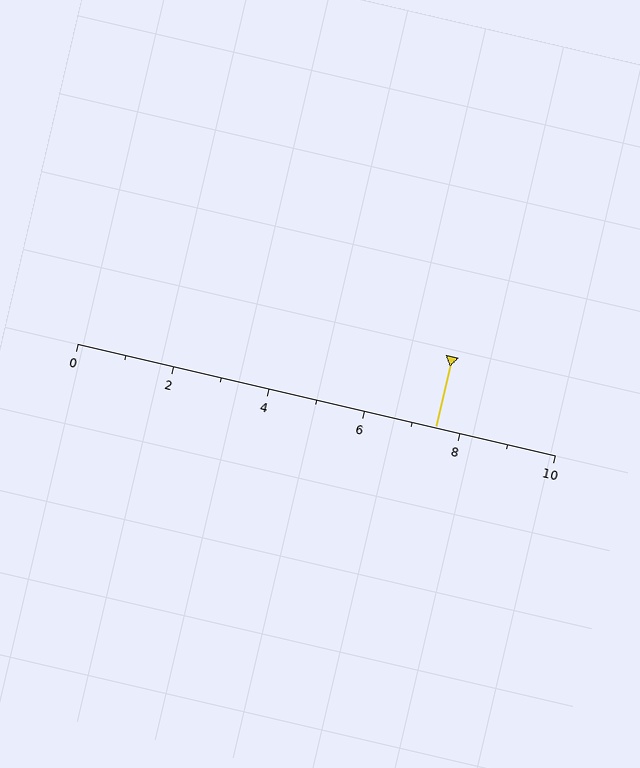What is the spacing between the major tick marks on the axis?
The major ticks are spaced 2 apart.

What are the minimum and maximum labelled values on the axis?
The axis runs from 0 to 10.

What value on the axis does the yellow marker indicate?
The marker indicates approximately 7.5.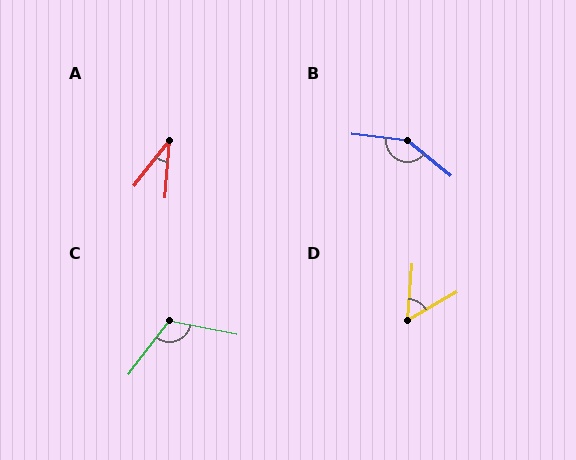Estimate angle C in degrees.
Approximately 116 degrees.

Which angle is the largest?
B, at approximately 147 degrees.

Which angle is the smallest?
A, at approximately 34 degrees.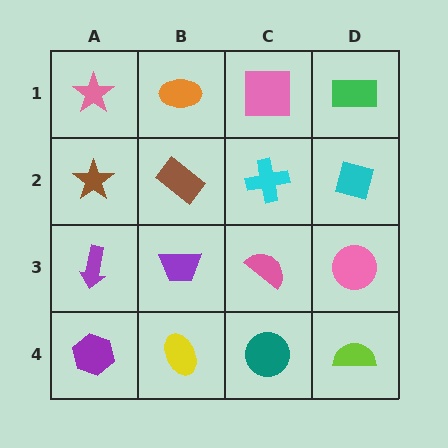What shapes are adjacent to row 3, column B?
A brown rectangle (row 2, column B), a yellow ellipse (row 4, column B), a purple arrow (row 3, column A), a pink semicircle (row 3, column C).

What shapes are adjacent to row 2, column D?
A green rectangle (row 1, column D), a pink circle (row 3, column D), a cyan cross (row 2, column C).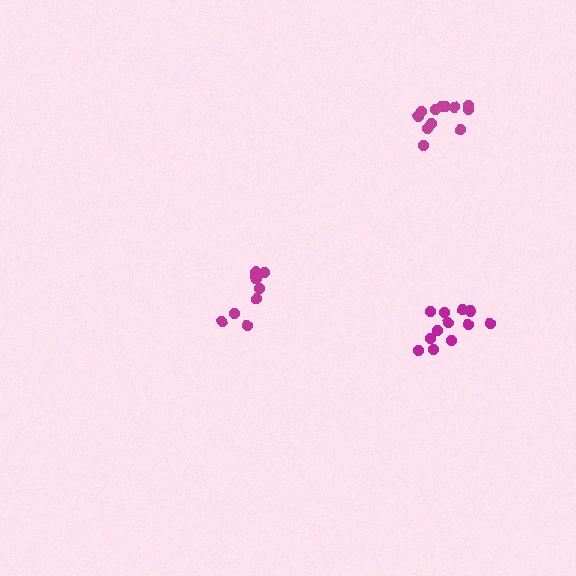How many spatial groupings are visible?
There are 3 spatial groupings.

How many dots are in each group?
Group 1: 9 dots, Group 2: 12 dots, Group 3: 12 dots (33 total).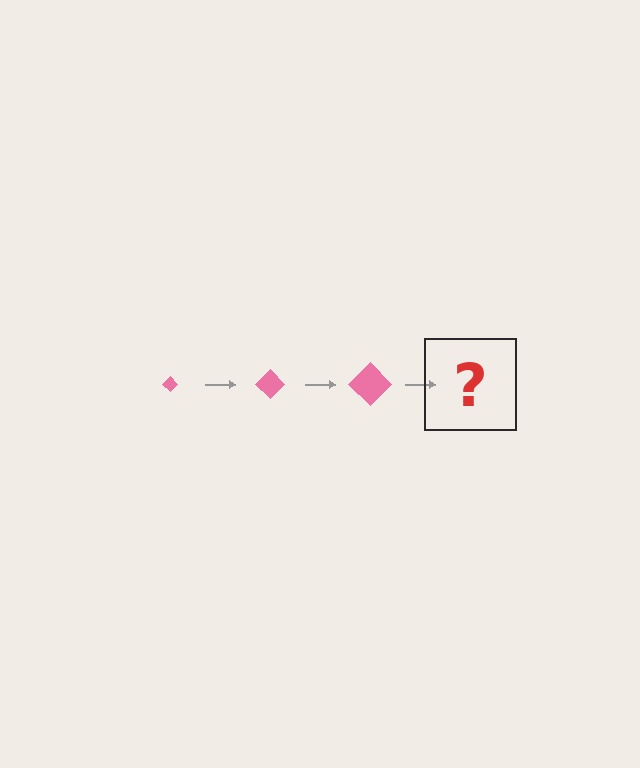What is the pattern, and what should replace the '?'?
The pattern is that the diamond gets progressively larger each step. The '?' should be a pink diamond, larger than the previous one.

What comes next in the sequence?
The next element should be a pink diamond, larger than the previous one.